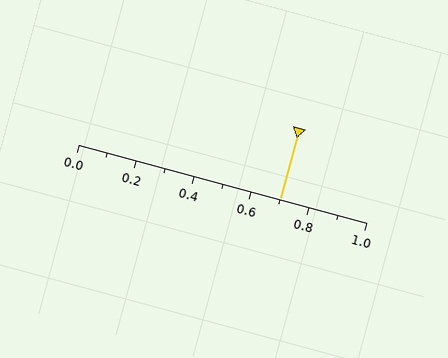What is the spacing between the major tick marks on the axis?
The major ticks are spaced 0.2 apart.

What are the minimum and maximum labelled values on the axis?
The axis runs from 0.0 to 1.0.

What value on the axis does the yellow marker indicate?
The marker indicates approximately 0.7.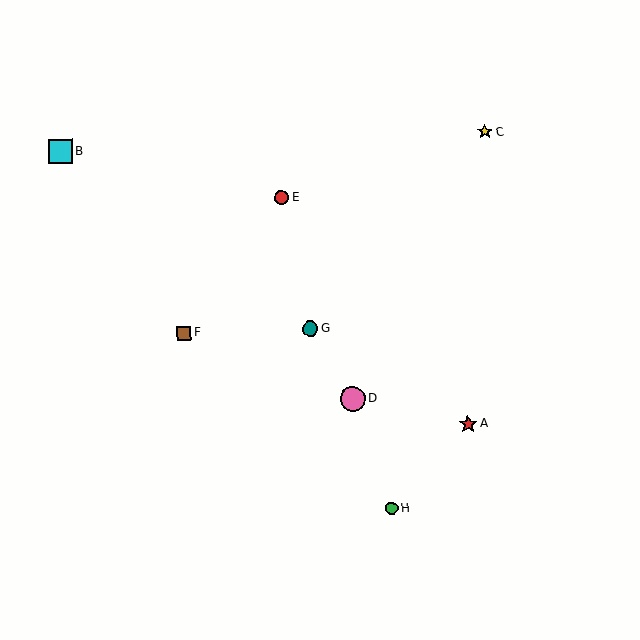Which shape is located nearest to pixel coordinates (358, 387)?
The pink circle (labeled D) at (353, 399) is nearest to that location.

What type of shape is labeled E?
Shape E is a red circle.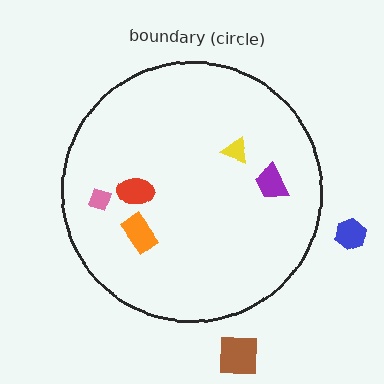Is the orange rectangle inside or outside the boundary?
Inside.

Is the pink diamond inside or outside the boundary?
Inside.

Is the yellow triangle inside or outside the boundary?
Inside.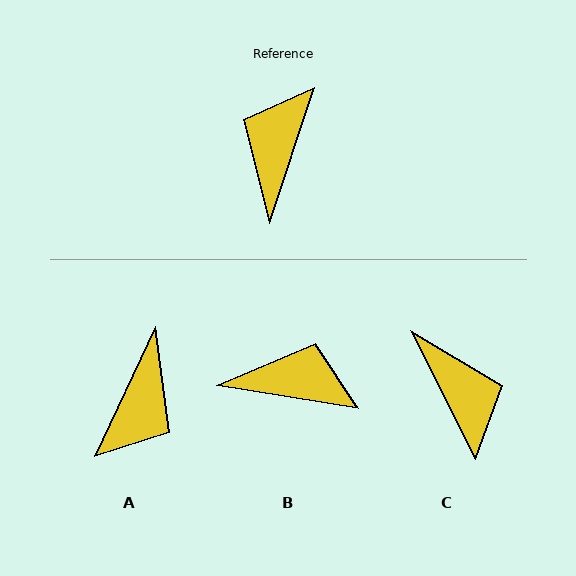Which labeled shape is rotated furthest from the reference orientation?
A, about 173 degrees away.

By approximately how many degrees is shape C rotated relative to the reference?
Approximately 135 degrees clockwise.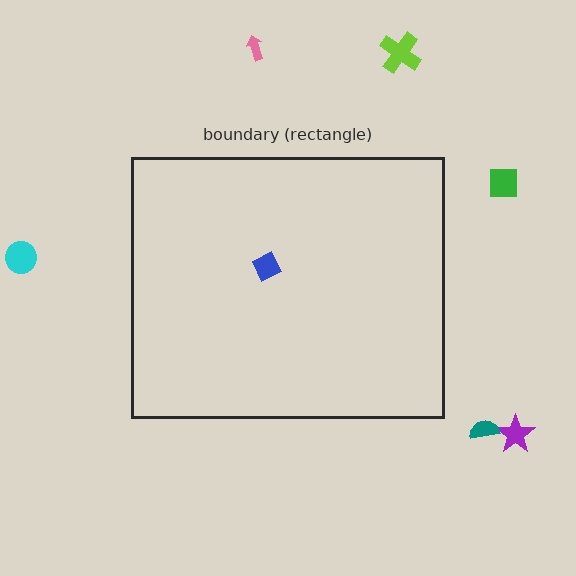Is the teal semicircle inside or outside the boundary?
Outside.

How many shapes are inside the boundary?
1 inside, 6 outside.